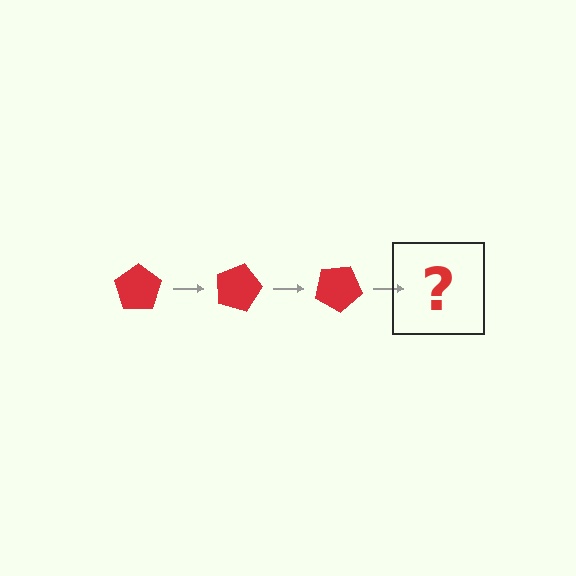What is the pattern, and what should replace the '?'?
The pattern is that the pentagon rotates 15 degrees each step. The '?' should be a red pentagon rotated 45 degrees.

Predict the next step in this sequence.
The next step is a red pentagon rotated 45 degrees.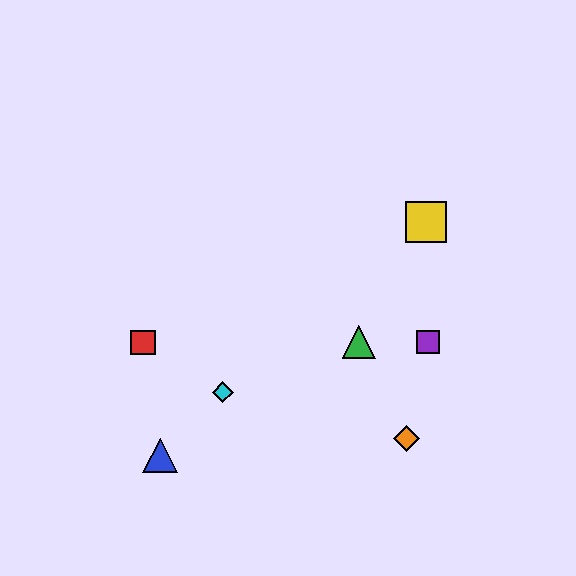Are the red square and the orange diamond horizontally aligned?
No, the red square is at y≈342 and the orange diamond is at y≈439.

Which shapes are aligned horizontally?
The red square, the green triangle, the purple square are aligned horizontally.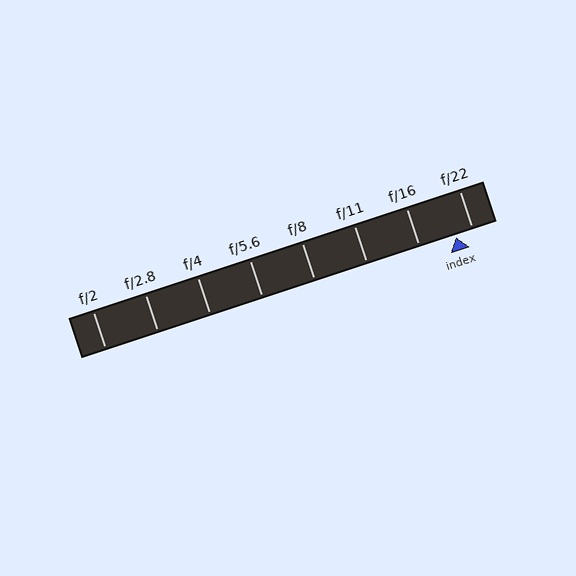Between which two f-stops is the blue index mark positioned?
The index mark is between f/16 and f/22.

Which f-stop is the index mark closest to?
The index mark is closest to f/22.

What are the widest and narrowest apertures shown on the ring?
The widest aperture shown is f/2 and the narrowest is f/22.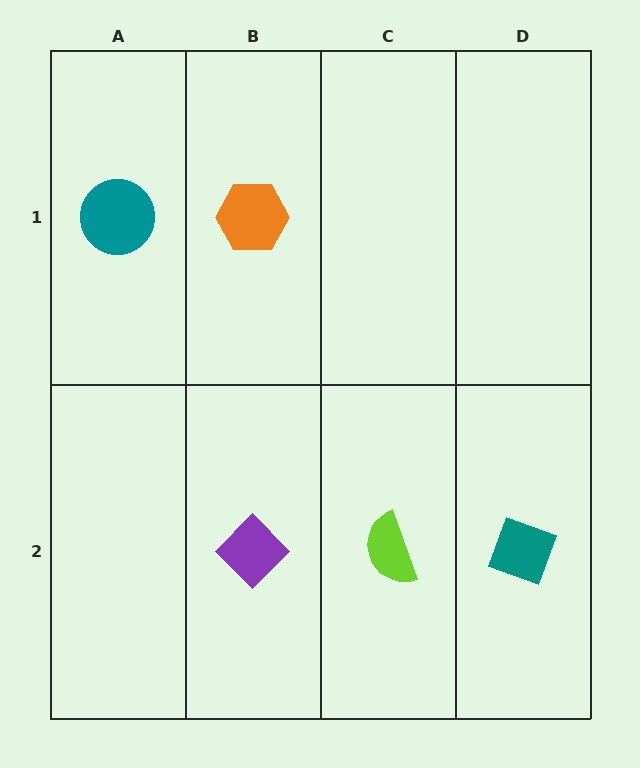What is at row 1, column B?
An orange hexagon.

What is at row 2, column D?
A teal diamond.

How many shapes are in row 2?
3 shapes.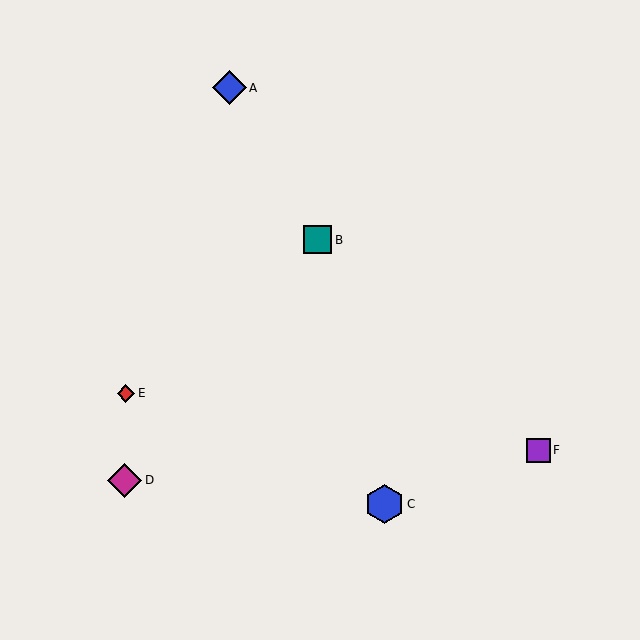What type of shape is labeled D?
Shape D is a magenta diamond.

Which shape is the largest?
The blue hexagon (labeled C) is the largest.